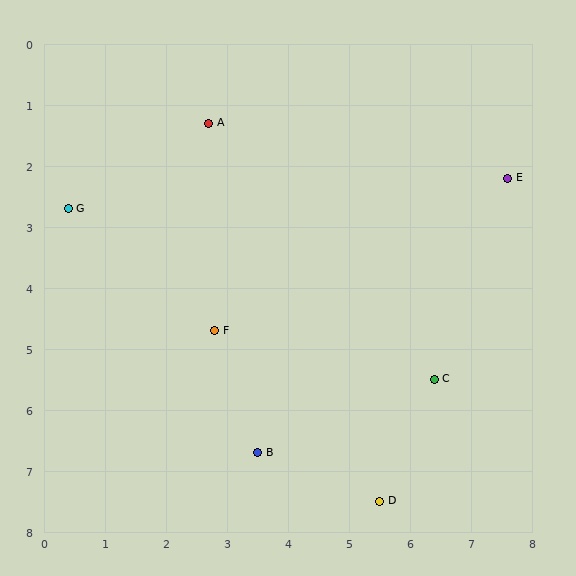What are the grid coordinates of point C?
Point C is at approximately (6.4, 5.5).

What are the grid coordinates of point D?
Point D is at approximately (5.5, 7.5).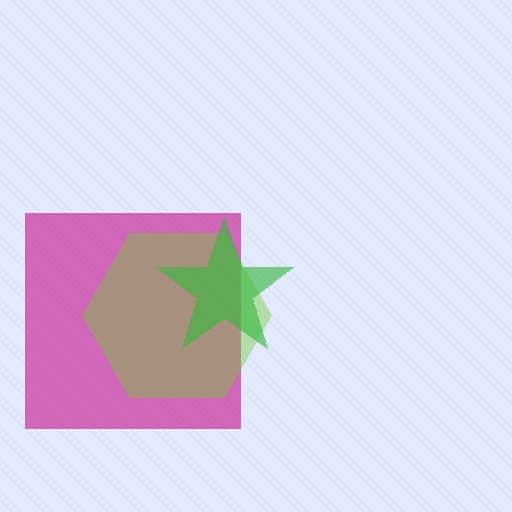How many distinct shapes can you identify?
There are 3 distinct shapes: a magenta square, a lime hexagon, a green star.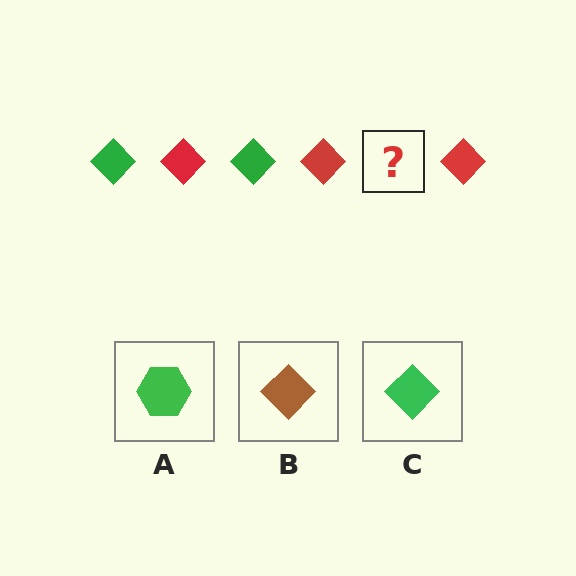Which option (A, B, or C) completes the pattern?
C.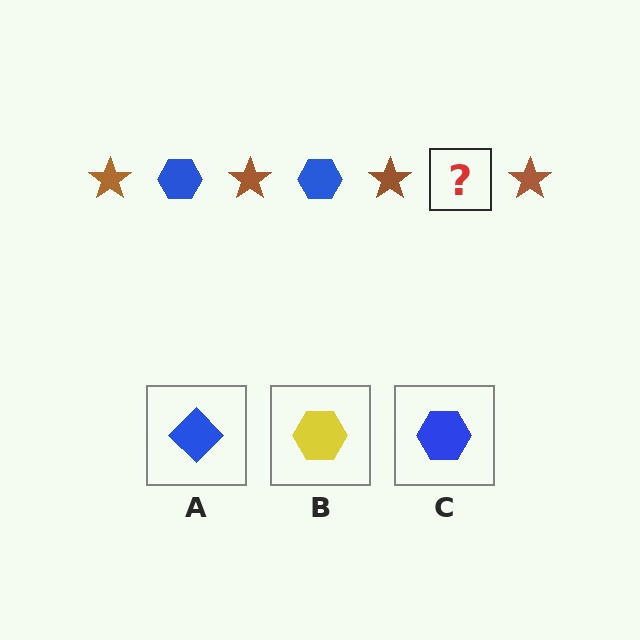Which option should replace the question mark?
Option C.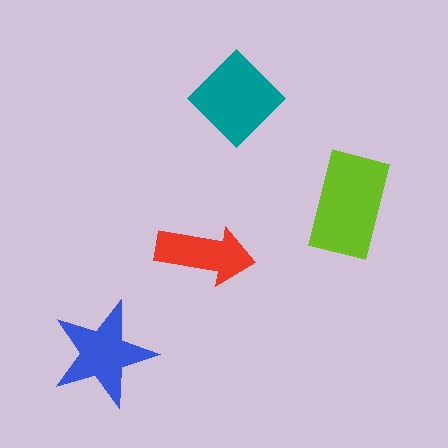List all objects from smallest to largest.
The red arrow, the blue star, the teal diamond, the lime rectangle.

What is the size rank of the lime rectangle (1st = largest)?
1st.